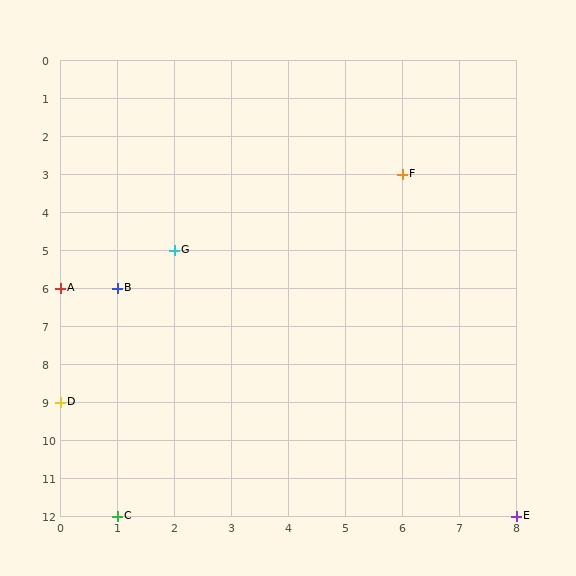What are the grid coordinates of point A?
Point A is at grid coordinates (0, 6).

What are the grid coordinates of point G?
Point G is at grid coordinates (2, 5).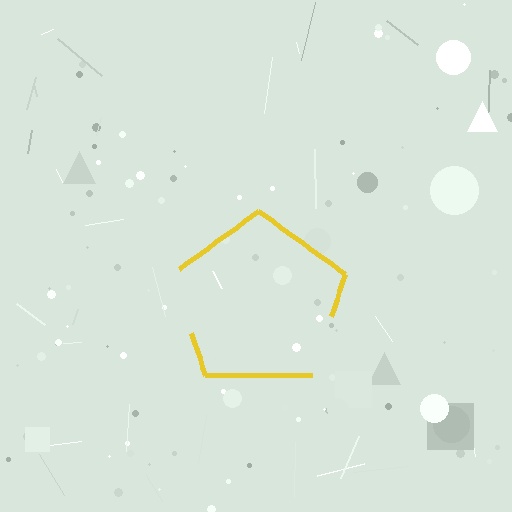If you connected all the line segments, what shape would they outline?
They would outline a pentagon.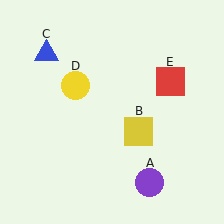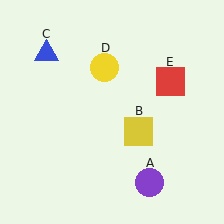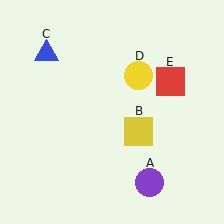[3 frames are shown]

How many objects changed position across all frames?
1 object changed position: yellow circle (object D).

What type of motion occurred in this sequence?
The yellow circle (object D) rotated clockwise around the center of the scene.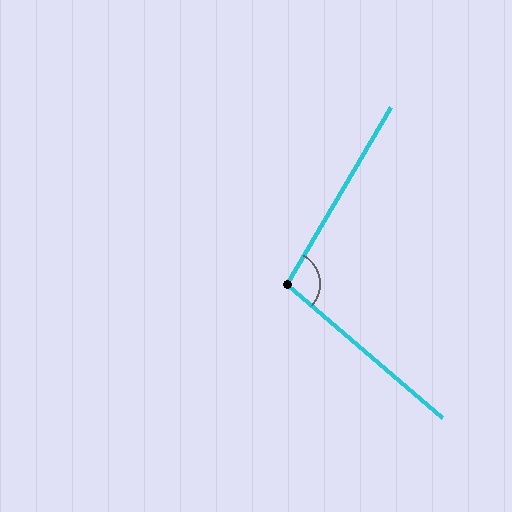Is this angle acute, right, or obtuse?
It is obtuse.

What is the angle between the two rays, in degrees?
Approximately 100 degrees.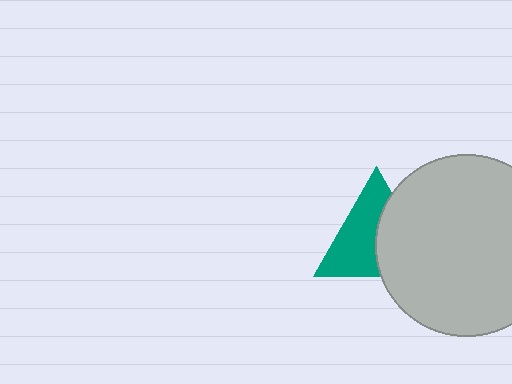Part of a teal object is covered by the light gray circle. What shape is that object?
It is a triangle.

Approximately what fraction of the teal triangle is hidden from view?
Roughly 44% of the teal triangle is hidden behind the light gray circle.